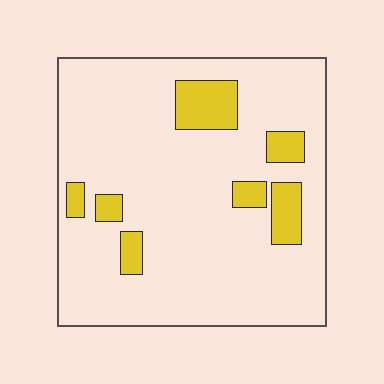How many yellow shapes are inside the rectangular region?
7.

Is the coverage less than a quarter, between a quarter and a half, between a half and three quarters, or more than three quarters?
Less than a quarter.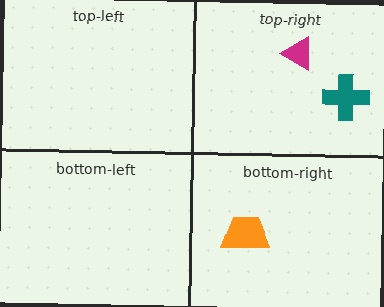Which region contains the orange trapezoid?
The bottom-right region.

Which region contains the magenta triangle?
The top-right region.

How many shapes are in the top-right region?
2.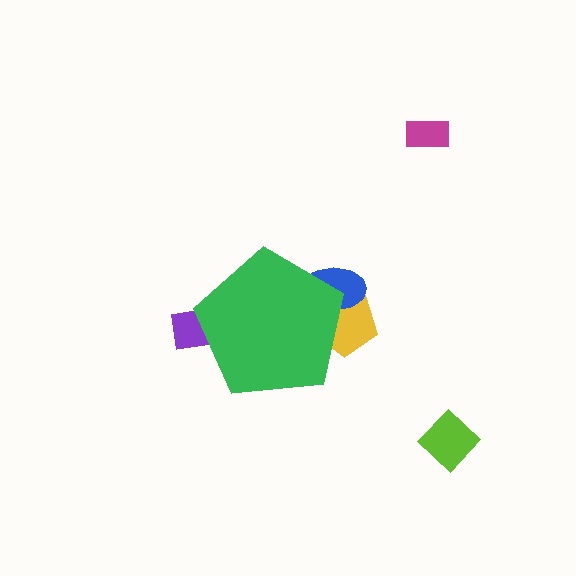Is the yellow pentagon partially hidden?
Yes, the yellow pentagon is partially hidden behind the green pentagon.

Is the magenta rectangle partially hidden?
No, the magenta rectangle is fully visible.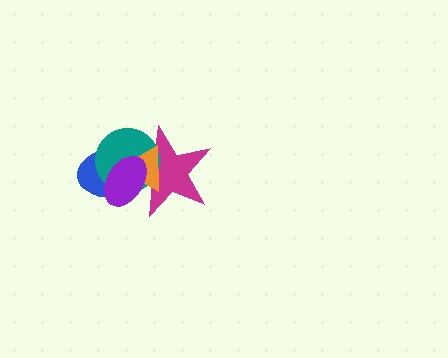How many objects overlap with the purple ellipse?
4 objects overlap with the purple ellipse.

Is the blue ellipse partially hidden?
Yes, it is partially covered by another shape.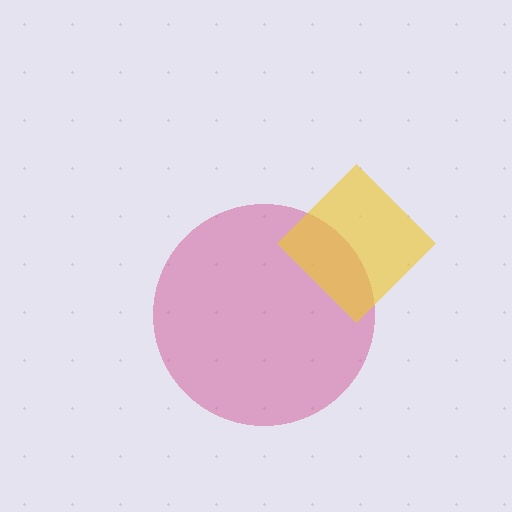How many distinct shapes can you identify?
There are 2 distinct shapes: a magenta circle, a yellow diamond.